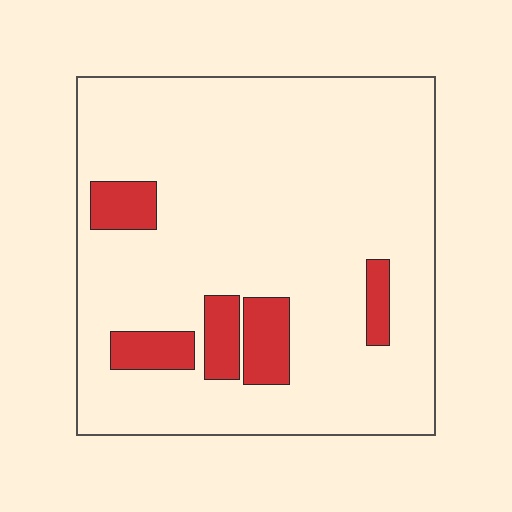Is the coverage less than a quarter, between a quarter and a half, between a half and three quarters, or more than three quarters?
Less than a quarter.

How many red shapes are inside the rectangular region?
5.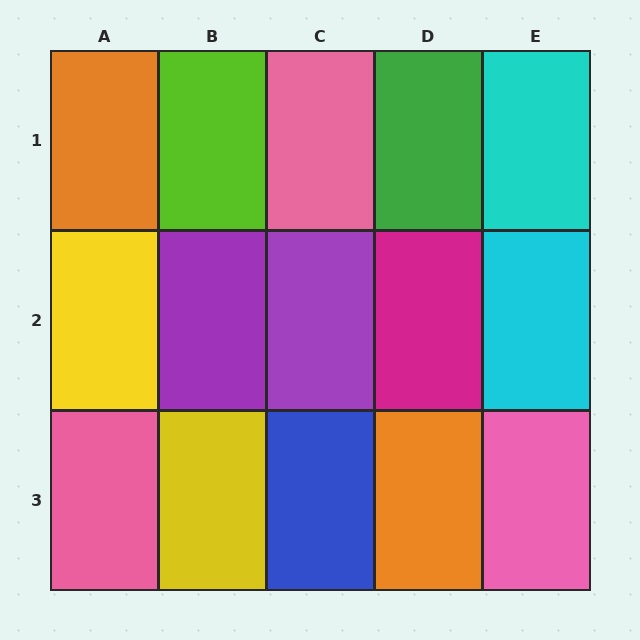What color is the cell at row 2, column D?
Magenta.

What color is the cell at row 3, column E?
Pink.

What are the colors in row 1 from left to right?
Orange, lime, pink, green, cyan.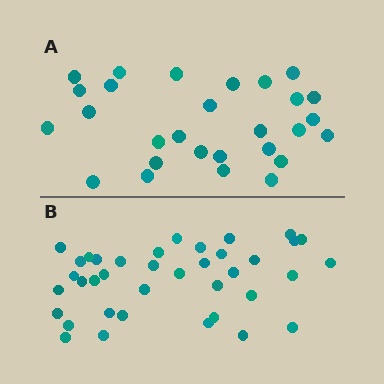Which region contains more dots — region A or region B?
Region B (the bottom region) has more dots.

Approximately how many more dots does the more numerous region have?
Region B has roughly 10 or so more dots than region A.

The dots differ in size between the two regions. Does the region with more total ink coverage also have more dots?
No. Region A has more total ink coverage because its dots are larger, but region B actually contains more individual dots. Total area can be misleading — the number of items is what matters here.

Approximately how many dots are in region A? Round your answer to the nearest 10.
About 30 dots. (The exact count is 28, which rounds to 30.)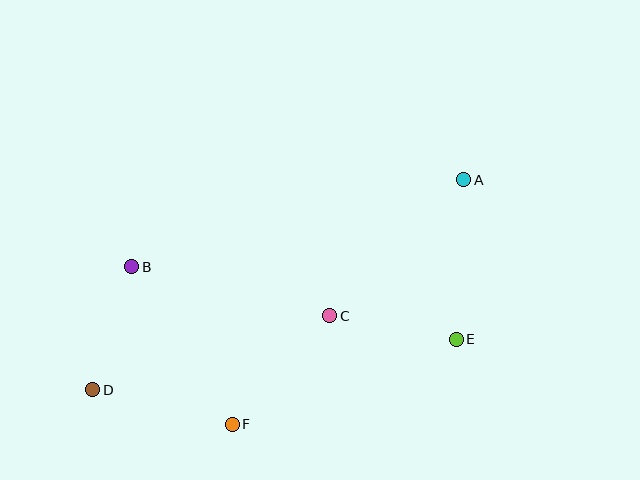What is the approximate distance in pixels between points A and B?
The distance between A and B is approximately 343 pixels.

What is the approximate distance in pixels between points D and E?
The distance between D and E is approximately 367 pixels.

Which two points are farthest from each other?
Points A and D are farthest from each other.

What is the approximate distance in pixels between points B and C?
The distance between B and C is approximately 204 pixels.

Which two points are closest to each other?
Points C and E are closest to each other.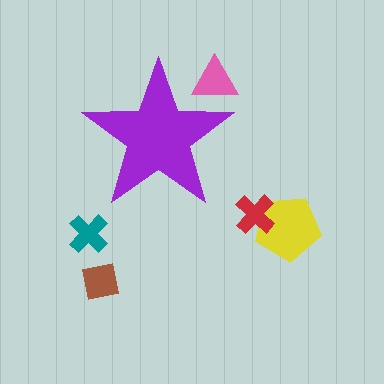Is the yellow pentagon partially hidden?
No, the yellow pentagon is fully visible.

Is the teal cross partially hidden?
No, the teal cross is fully visible.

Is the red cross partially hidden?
No, the red cross is fully visible.